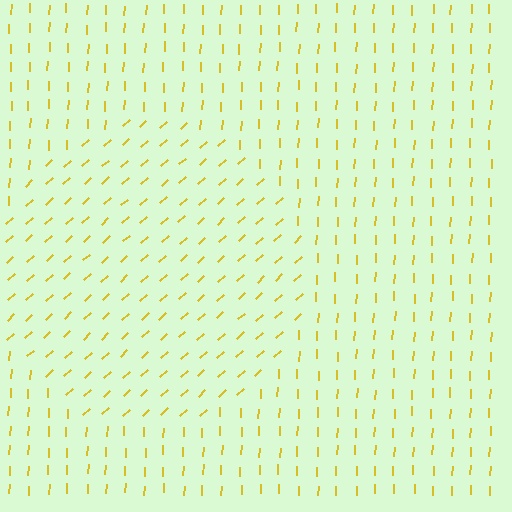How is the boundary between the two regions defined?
The boundary is defined purely by a change in line orientation (approximately 45 degrees difference). All lines are the same color and thickness.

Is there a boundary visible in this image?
Yes, there is a texture boundary formed by a change in line orientation.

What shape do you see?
I see a circle.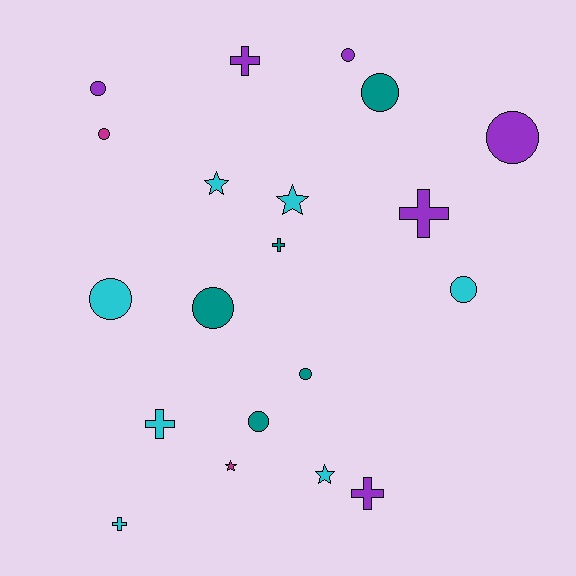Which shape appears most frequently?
Circle, with 10 objects.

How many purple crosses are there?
There are 3 purple crosses.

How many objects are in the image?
There are 20 objects.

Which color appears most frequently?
Cyan, with 7 objects.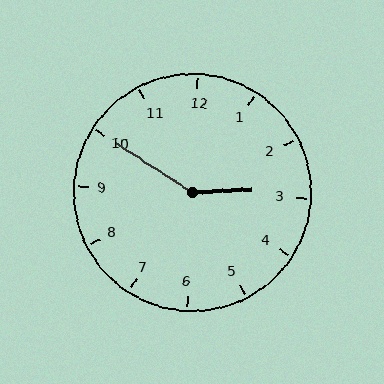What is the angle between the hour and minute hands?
Approximately 145 degrees.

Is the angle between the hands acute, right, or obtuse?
It is obtuse.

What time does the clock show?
2:50.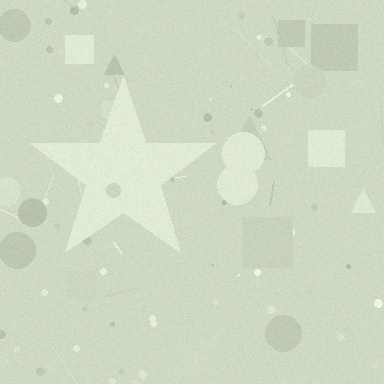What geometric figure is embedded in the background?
A star is embedded in the background.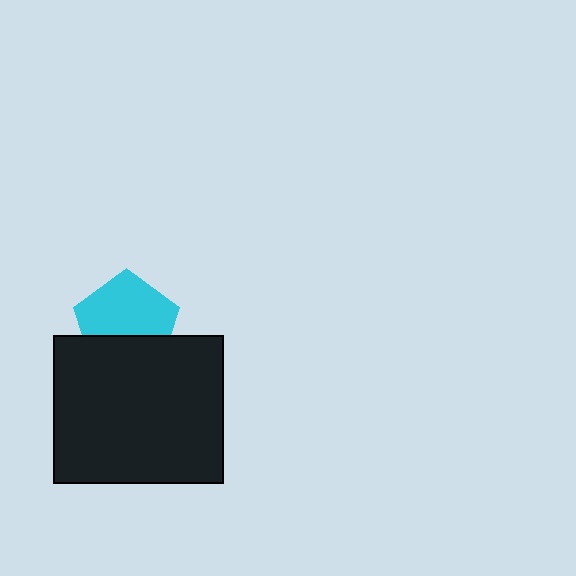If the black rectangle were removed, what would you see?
You would see the complete cyan pentagon.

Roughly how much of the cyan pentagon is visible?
About half of it is visible (roughly 65%).